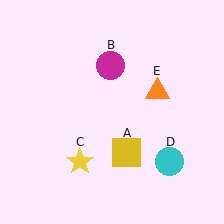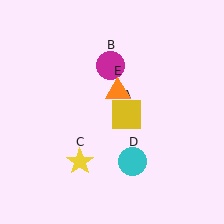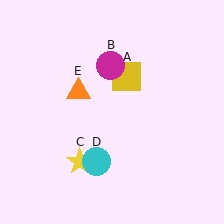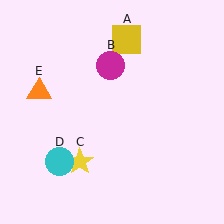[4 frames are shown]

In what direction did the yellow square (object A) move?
The yellow square (object A) moved up.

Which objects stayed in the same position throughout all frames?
Magenta circle (object B) and yellow star (object C) remained stationary.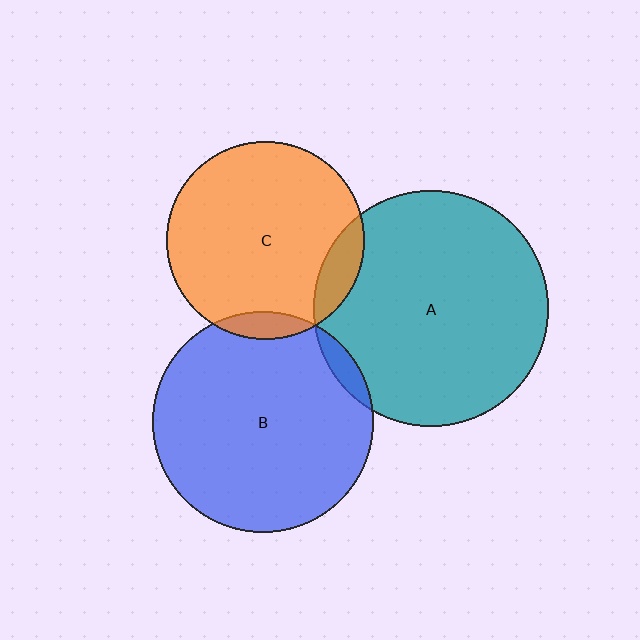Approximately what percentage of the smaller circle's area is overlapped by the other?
Approximately 5%.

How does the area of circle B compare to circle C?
Approximately 1.2 times.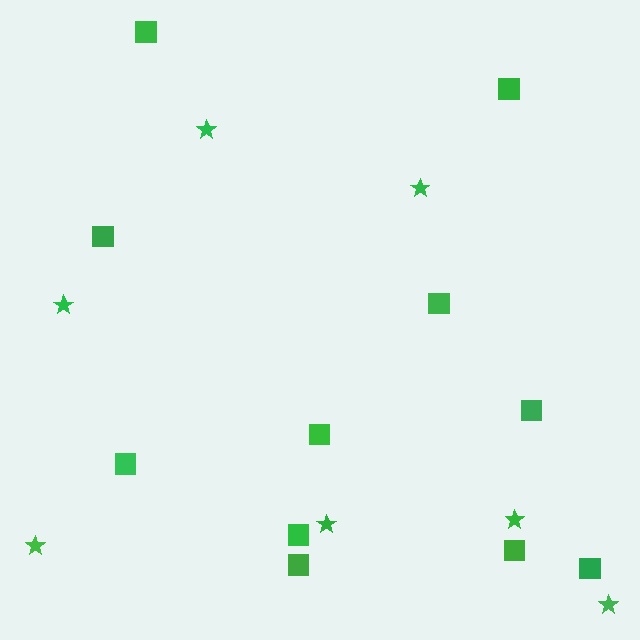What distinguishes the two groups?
There are 2 groups: one group of stars (7) and one group of squares (11).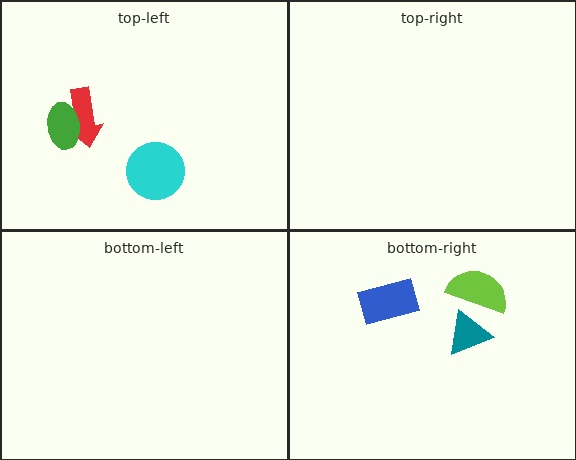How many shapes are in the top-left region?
3.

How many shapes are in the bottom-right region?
3.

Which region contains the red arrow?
The top-left region.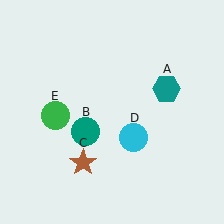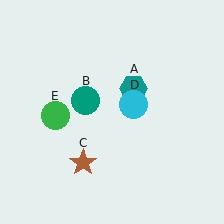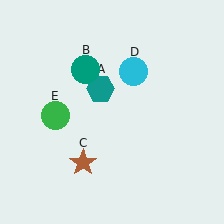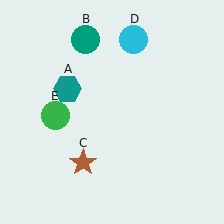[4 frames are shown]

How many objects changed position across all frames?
3 objects changed position: teal hexagon (object A), teal circle (object B), cyan circle (object D).